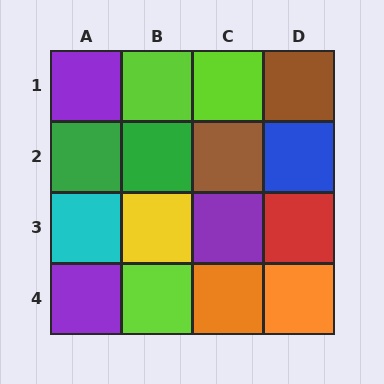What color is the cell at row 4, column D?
Orange.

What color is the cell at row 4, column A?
Purple.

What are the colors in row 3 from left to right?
Cyan, yellow, purple, red.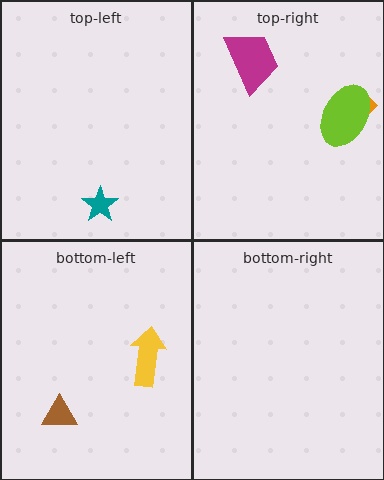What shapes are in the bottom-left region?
The yellow arrow, the brown triangle.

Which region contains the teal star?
The top-left region.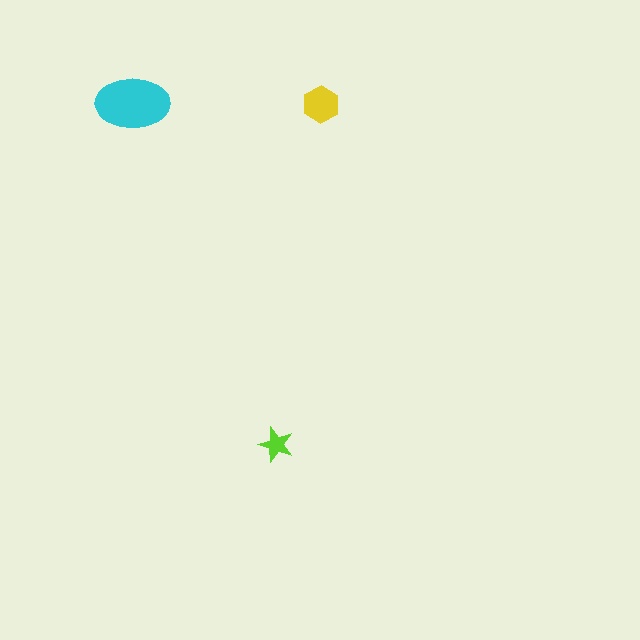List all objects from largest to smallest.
The cyan ellipse, the yellow hexagon, the lime star.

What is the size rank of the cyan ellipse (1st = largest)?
1st.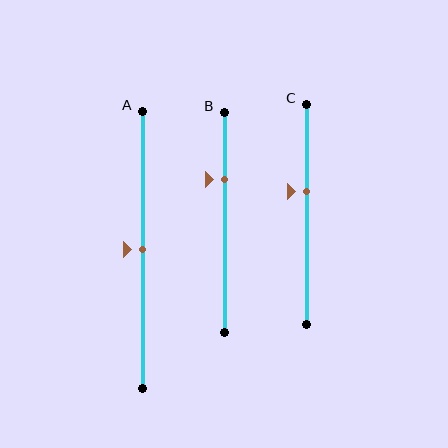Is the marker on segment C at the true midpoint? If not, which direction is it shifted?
No, the marker on segment C is shifted upward by about 11% of the segment length.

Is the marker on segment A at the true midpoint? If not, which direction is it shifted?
Yes, the marker on segment A is at the true midpoint.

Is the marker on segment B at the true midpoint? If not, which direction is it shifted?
No, the marker on segment B is shifted upward by about 20% of the segment length.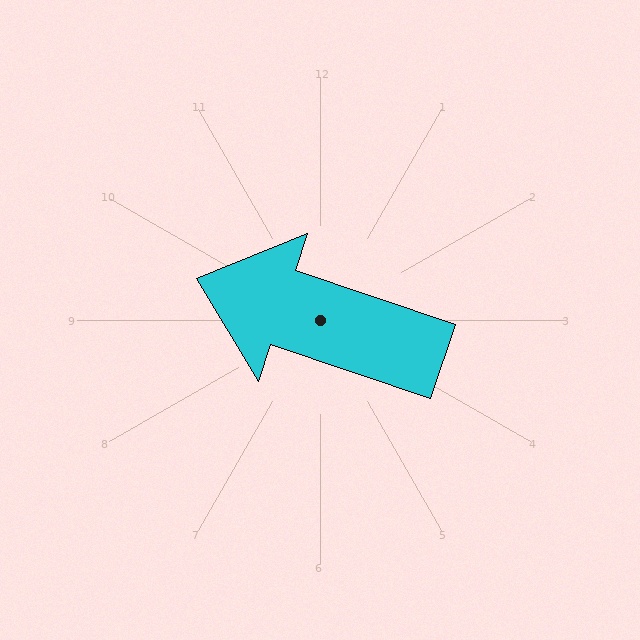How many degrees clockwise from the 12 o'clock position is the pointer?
Approximately 289 degrees.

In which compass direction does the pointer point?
West.